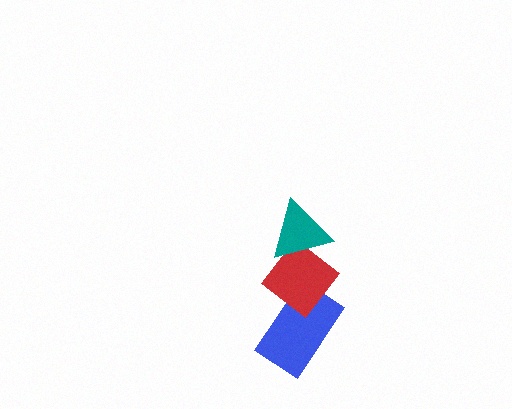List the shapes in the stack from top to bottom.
From top to bottom: the teal triangle, the red diamond, the blue rectangle.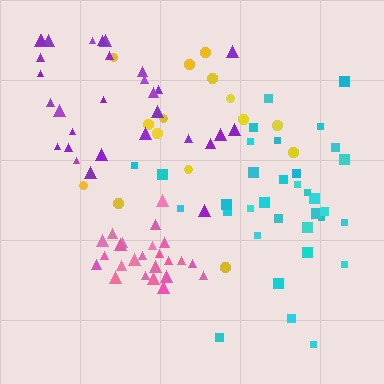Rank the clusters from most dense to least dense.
pink, cyan, purple, yellow.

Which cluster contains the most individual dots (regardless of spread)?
Cyan (34).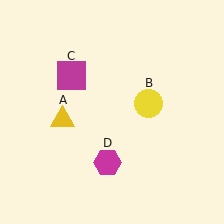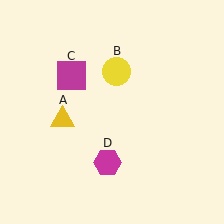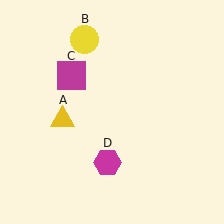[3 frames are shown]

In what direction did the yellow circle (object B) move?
The yellow circle (object B) moved up and to the left.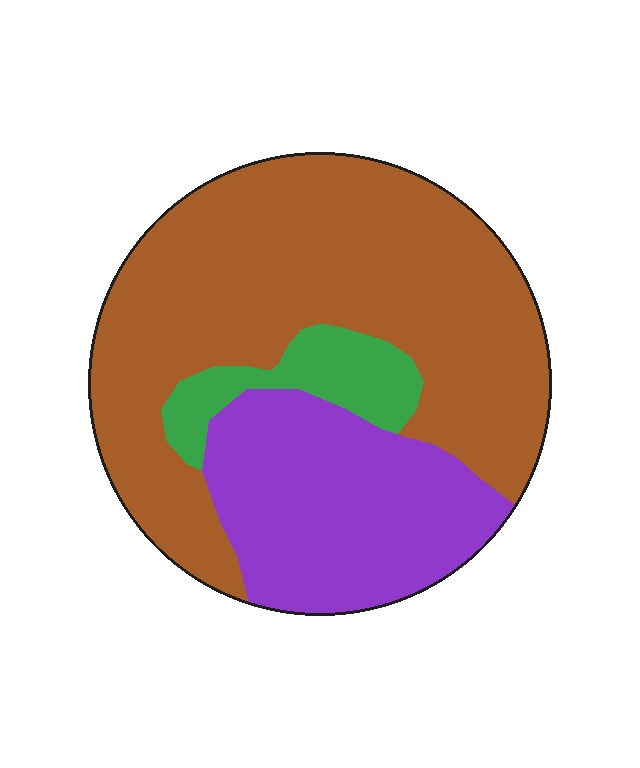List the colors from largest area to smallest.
From largest to smallest: brown, purple, green.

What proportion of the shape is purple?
Purple covers 29% of the shape.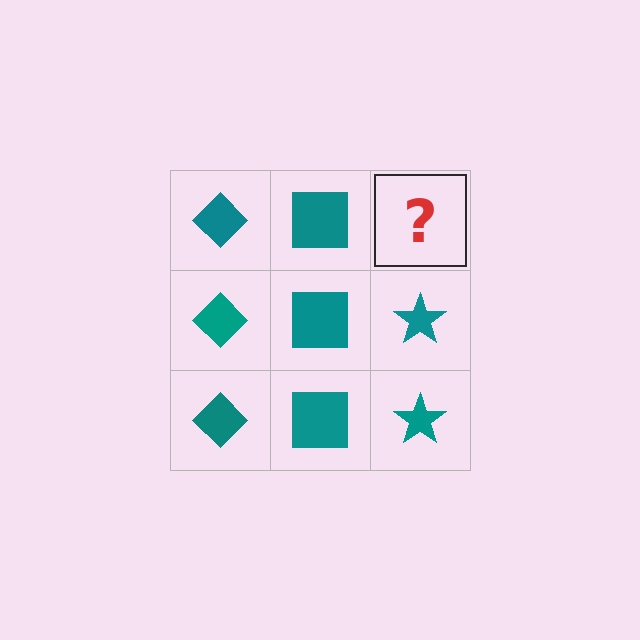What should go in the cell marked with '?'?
The missing cell should contain a teal star.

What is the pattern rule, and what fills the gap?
The rule is that each column has a consistent shape. The gap should be filled with a teal star.